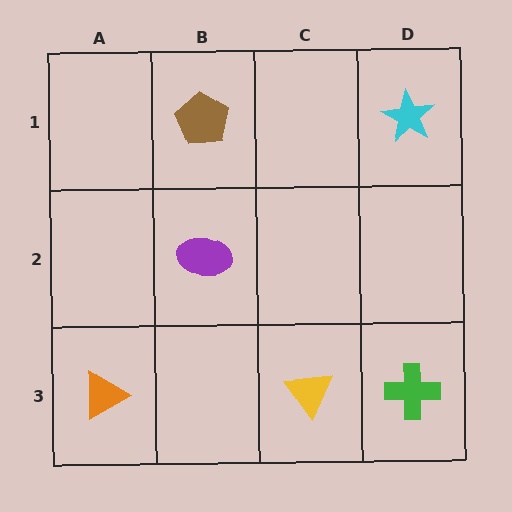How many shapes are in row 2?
1 shape.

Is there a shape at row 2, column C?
No, that cell is empty.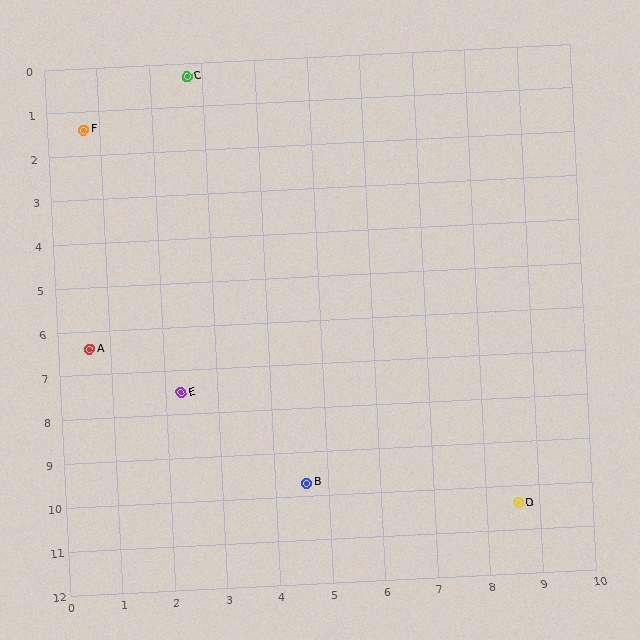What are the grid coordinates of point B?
Point B is at approximately (4.6, 9.7).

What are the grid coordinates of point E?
Point E is at approximately (2.3, 7.5).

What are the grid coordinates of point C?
Point C is at approximately (2.7, 0.3).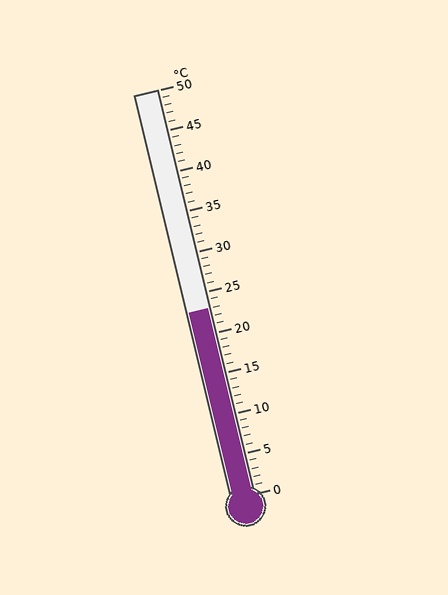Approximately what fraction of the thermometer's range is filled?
The thermometer is filled to approximately 45% of its range.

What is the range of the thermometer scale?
The thermometer scale ranges from 0°C to 50°C.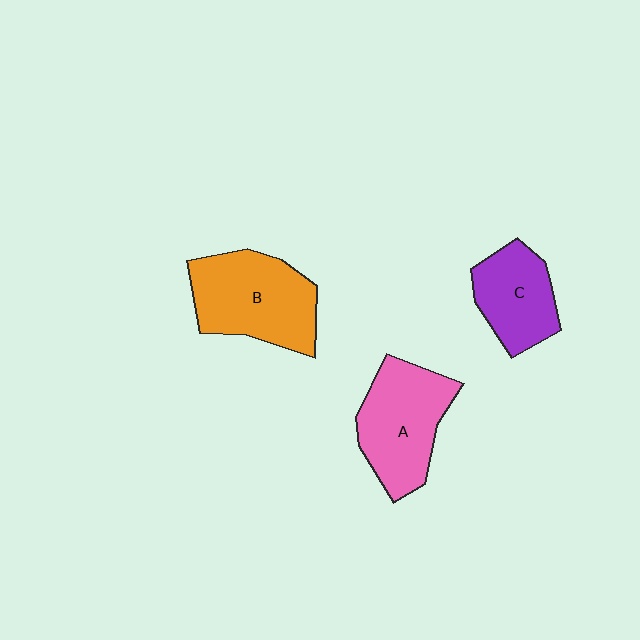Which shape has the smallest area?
Shape C (purple).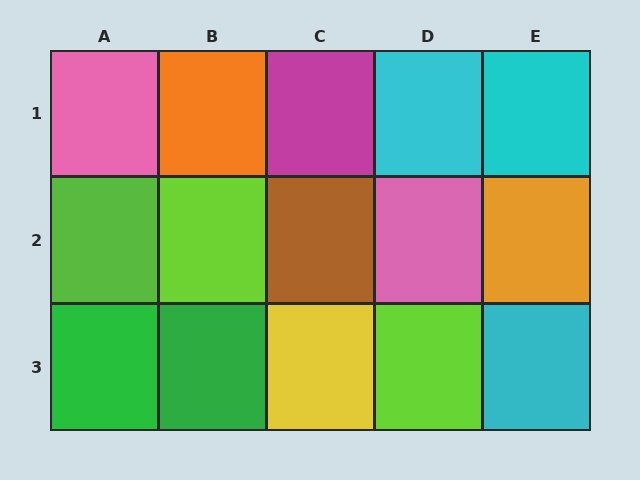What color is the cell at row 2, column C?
Brown.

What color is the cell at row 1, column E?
Cyan.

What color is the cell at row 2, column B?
Lime.